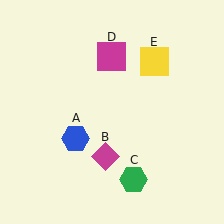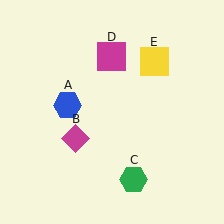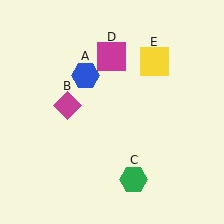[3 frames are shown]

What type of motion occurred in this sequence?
The blue hexagon (object A), magenta diamond (object B) rotated clockwise around the center of the scene.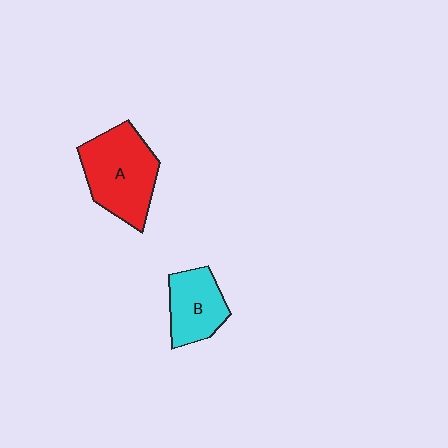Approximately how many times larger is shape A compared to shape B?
Approximately 1.5 times.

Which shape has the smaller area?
Shape B (cyan).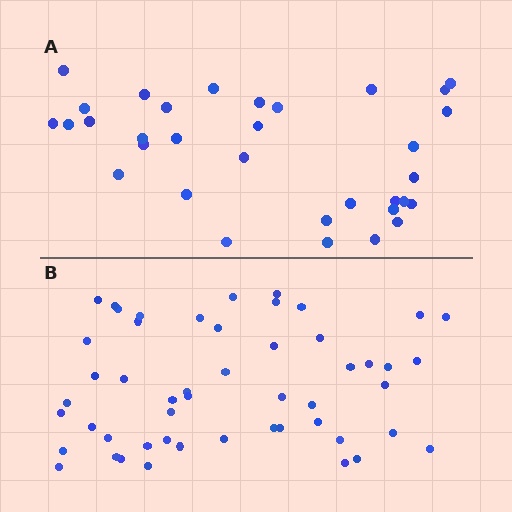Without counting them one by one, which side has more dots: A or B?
Region B (the bottom region) has more dots.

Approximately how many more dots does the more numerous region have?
Region B has approximately 20 more dots than region A.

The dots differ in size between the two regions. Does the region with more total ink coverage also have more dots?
No. Region A has more total ink coverage because its dots are larger, but region B actually contains more individual dots. Total area can be misleading — the number of items is what matters here.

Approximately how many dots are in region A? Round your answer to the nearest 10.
About 30 dots. (The exact count is 33, which rounds to 30.)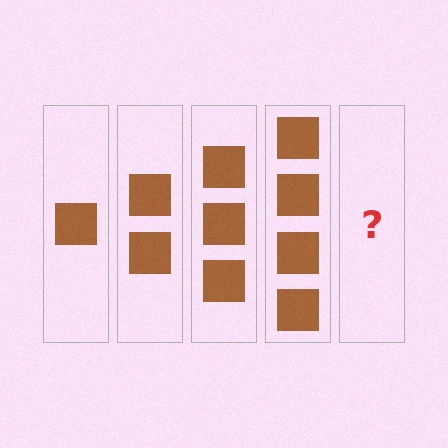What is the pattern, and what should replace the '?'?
The pattern is that each step adds one more square. The '?' should be 5 squares.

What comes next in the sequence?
The next element should be 5 squares.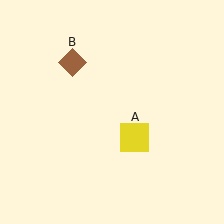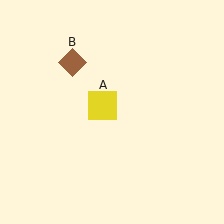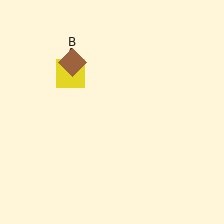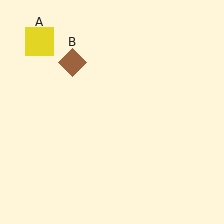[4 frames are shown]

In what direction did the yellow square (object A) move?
The yellow square (object A) moved up and to the left.